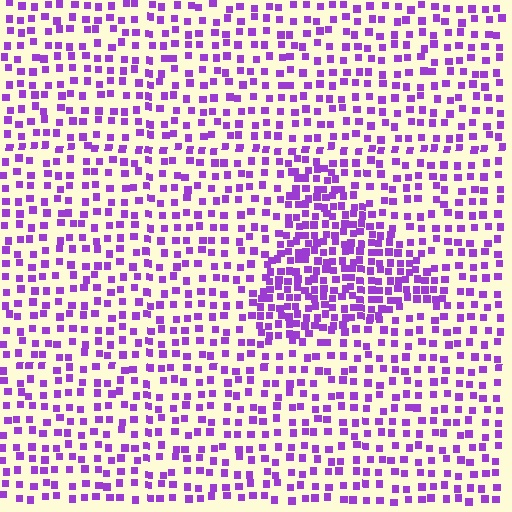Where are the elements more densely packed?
The elements are more densely packed inside the triangle boundary.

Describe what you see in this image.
The image contains small purple elements arranged at two different densities. A triangle-shaped region is visible where the elements are more densely packed than the surrounding area.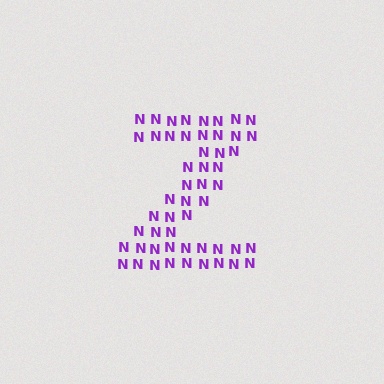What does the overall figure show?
The overall figure shows the letter Z.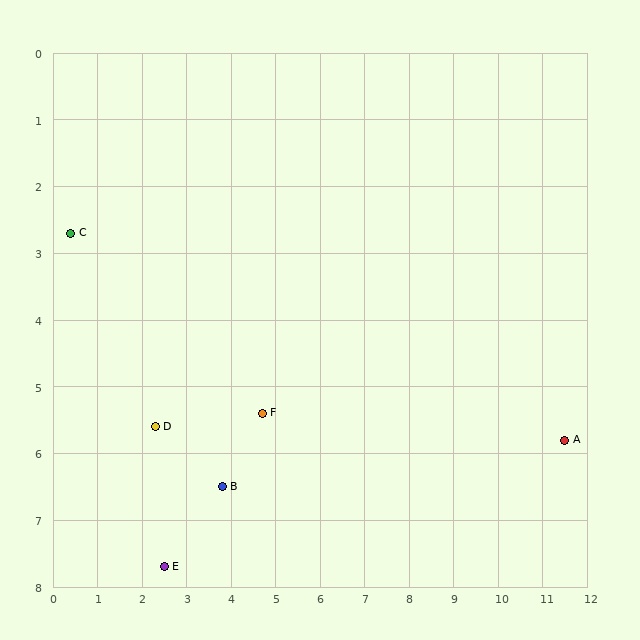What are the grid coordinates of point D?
Point D is at approximately (2.3, 5.6).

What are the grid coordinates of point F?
Point F is at approximately (4.7, 5.4).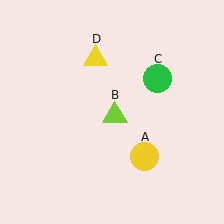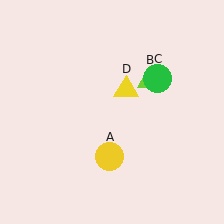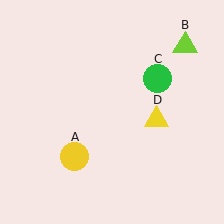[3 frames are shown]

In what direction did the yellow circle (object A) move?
The yellow circle (object A) moved left.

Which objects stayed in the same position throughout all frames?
Green circle (object C) remained stationary.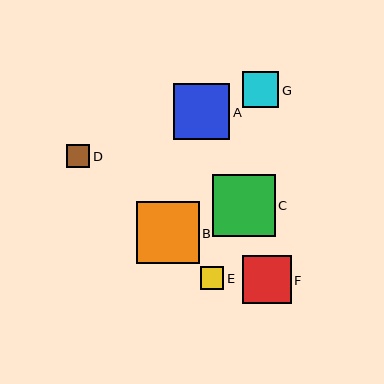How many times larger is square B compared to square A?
Square B is approximately 1.1 times the size of square A.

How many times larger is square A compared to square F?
Square A is approximately 1.2 times the size of square F.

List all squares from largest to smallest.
From largest to smallest: C, B, A, F, G, D, E.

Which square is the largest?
Square C is the largest with a size of approximately 62 pixels.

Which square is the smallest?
Square E is the smallest with a size of approximately 23 pixels.